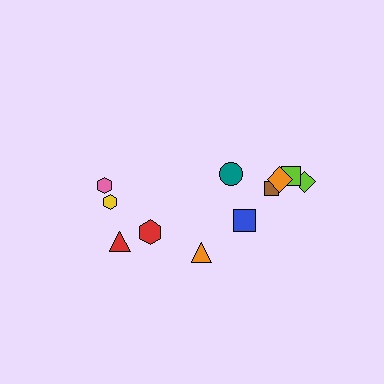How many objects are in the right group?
There are 7 objects.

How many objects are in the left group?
There are 4 objects.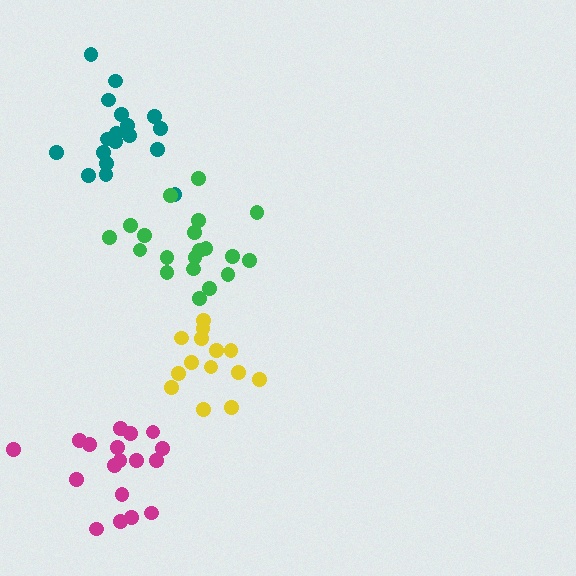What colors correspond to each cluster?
The clusters are colored: teal, yellow, green, magenta.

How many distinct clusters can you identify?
There are 4 distinct clusters.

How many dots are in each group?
Group 1: 18 dots, Group 2: 14 dots, Group 3: 20 dots, Group 4: 18 dots (70 total).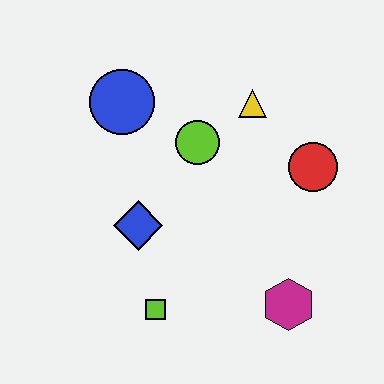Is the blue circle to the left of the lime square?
Yes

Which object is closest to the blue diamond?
The lime square is closest to the blue diamond.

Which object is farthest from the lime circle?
The magenta hexagon is farthest from the lime circle.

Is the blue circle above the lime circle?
Yes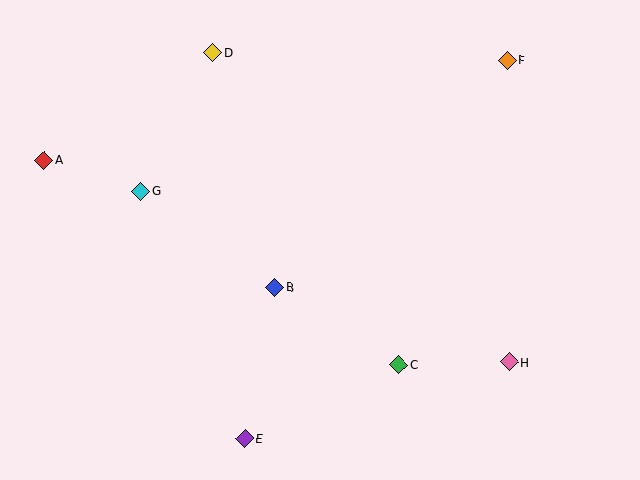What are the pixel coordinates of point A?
Point A is at (44, 160).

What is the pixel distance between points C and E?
The distance between C and E is 171 pixels.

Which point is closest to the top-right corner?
Point F is closest to the top-right corner.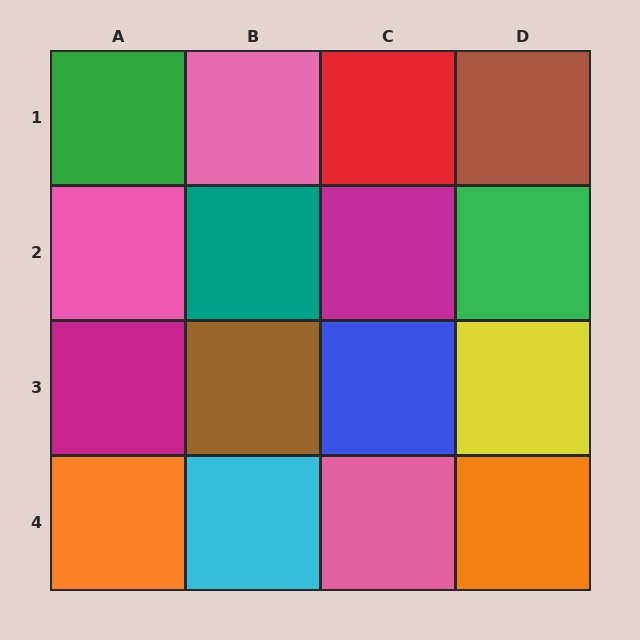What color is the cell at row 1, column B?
Pink.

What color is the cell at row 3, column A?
Magenta.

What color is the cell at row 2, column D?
Green.